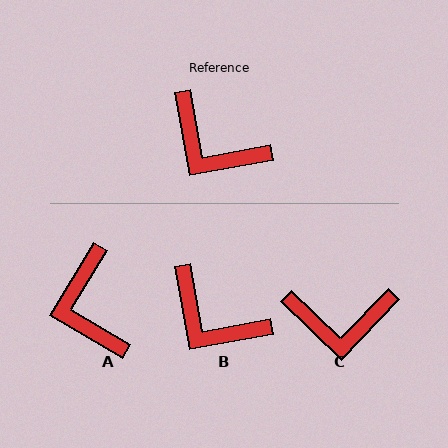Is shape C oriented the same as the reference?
No, it is off by about 36 degrees.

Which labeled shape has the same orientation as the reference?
B.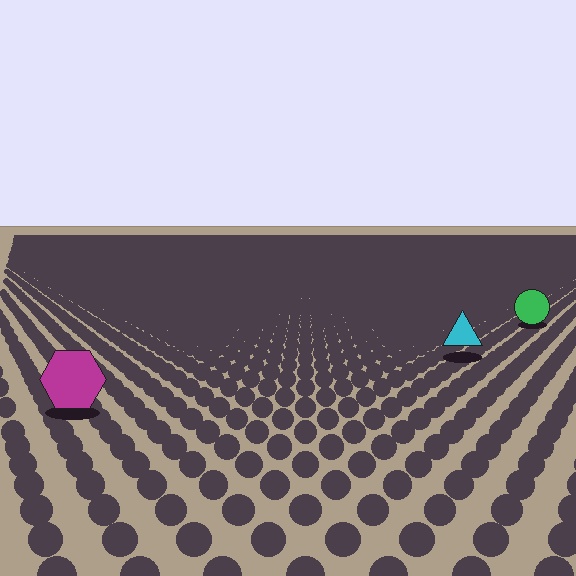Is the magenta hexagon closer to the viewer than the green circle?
Yes. The magenta hexagon is closer — you can tell from the texture gradient: the ground texture is coarser near it.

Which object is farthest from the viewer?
The green circle is farthest from the viewer. It appears smaller and the ground texture around it is denser.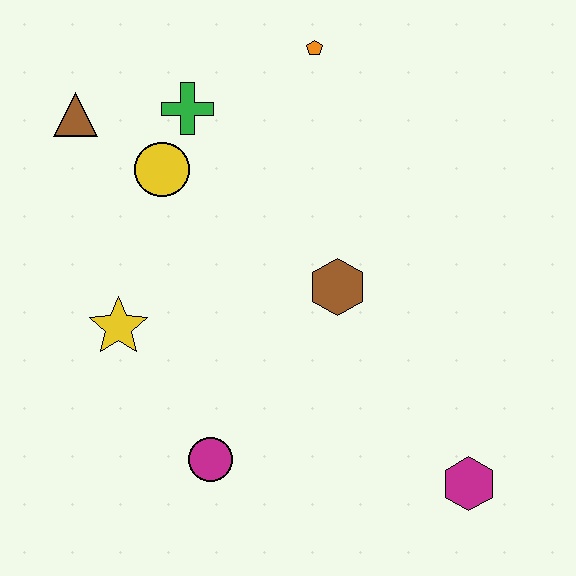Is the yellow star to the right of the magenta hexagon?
No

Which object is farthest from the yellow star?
The magenta hexagon is farthest from the yellow star.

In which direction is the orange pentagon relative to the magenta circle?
The orange pentagon is above the magenta circle.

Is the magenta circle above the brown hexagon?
No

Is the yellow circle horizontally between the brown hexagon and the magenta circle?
No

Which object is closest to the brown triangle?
The yellow circle is closest to the brown triangle.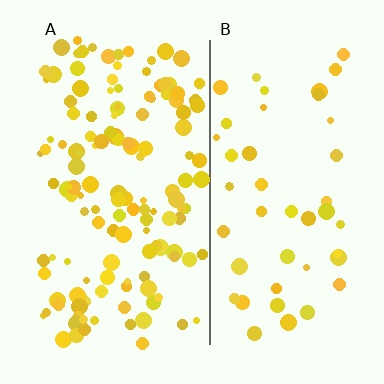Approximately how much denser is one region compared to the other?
Approximately 3.0× — region A over region B.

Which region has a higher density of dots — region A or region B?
A (the left).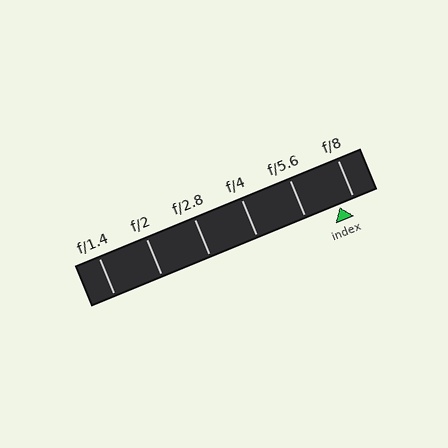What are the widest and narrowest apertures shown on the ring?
The widest aperture shown is f/1.4 and the narrowest is f/8.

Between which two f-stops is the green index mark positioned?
The index mark is between f/5.6 and f/8.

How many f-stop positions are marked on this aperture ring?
There are 6 f-stop positions marked.